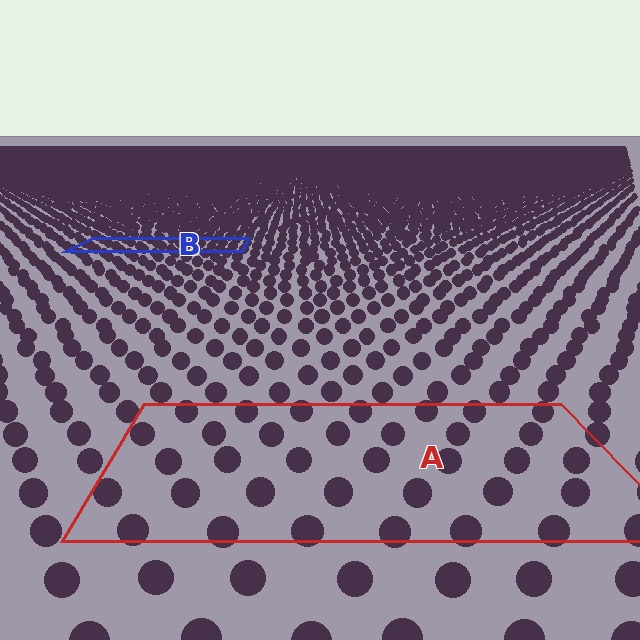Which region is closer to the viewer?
Region A is closer. The texture elements there are larger and more spread out.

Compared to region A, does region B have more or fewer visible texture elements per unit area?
Region B has more texture elements per unit area — they are packed more densely because it is farther away.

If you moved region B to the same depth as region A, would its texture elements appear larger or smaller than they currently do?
They would appear larger. At a closer depth, the same texture elements are projected at a bigger on-screen size.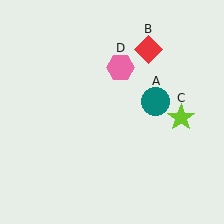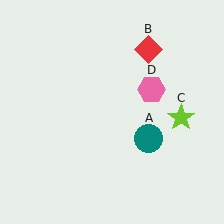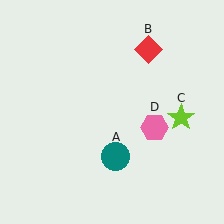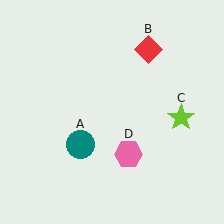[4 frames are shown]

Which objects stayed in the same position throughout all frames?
Red diamond (object B) and lime star (object C) remained stationary.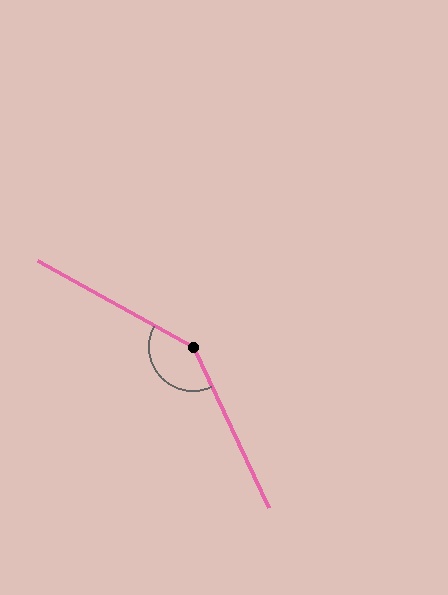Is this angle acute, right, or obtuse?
It is obtuse.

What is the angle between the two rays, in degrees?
Approximately 144 degrees.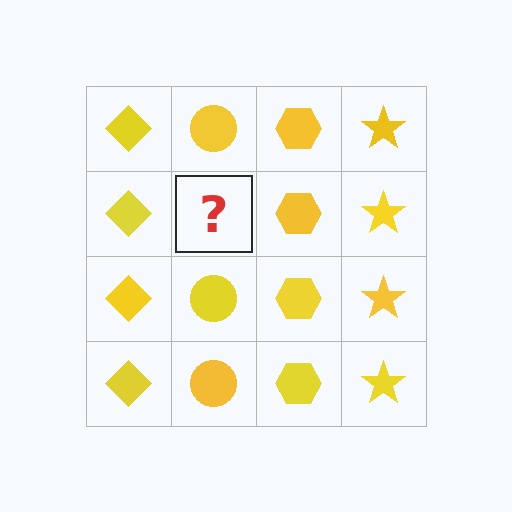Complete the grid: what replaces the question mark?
The question mark should be replaced with a yellow circle.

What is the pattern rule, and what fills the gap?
The rule is that each column has a consistent shape. The gap should be filled with a yellow circle.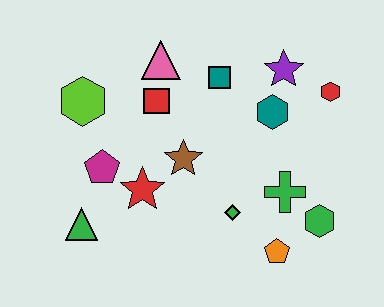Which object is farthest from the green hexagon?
The lime hexagon is farthest from the green hexagon.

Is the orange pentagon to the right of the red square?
Yes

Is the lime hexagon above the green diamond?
Yes